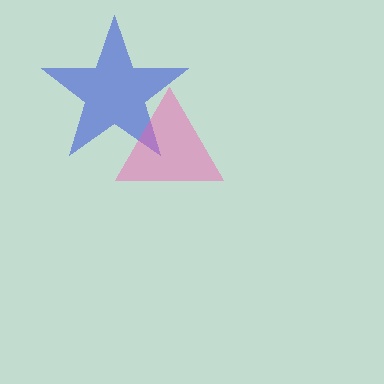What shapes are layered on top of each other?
The layered shapes are: a blue star, a pink triangle.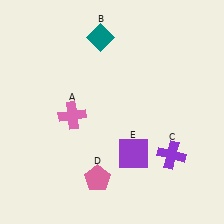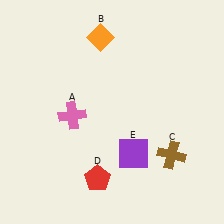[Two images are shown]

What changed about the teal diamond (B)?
In Image 1, B is teal. In Image 2, it changed to orange.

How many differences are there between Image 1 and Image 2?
There are 3 differences between the two images.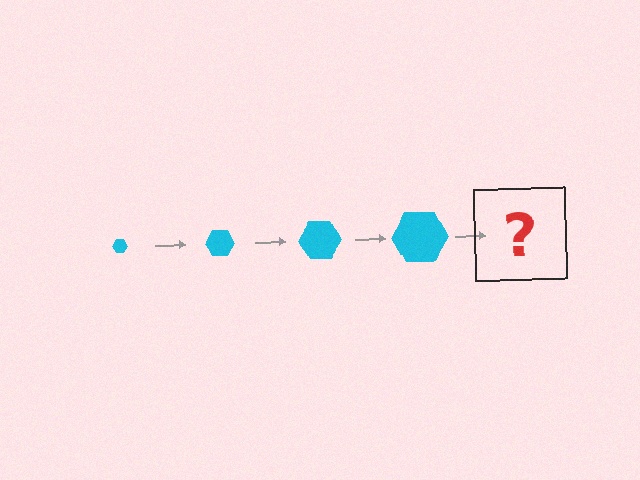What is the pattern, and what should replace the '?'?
The pattern is that the hexagon gets progressively larger each step. The '?' should be a cyan hexagon, larger than the previous one.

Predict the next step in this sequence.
The next step is a cyan hexagon, larger than the previous one.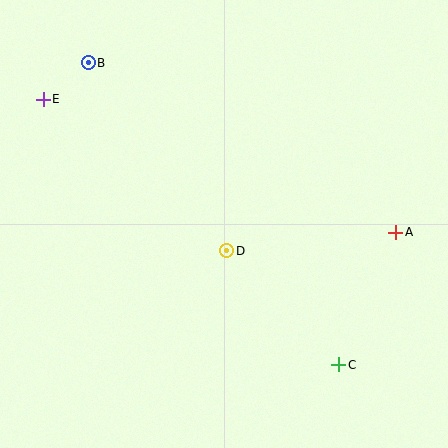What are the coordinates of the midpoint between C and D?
The midpoint between C and D is at (283, 308).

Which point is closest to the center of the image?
Point D at (227, 251) is closest to the center.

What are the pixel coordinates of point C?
Point C is at (339, 365).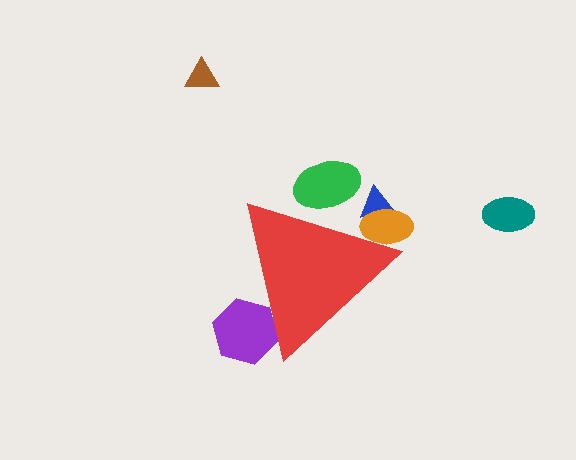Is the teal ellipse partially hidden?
No, the teal ellipse is fully visible.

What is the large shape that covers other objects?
A red triangle.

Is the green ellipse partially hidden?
Yes, the green ellipse is partially hidden behind the red triangle.